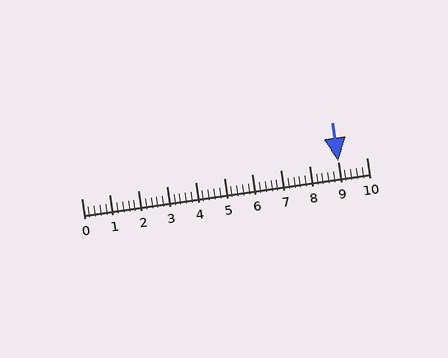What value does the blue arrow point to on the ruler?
The blue arrow points to approximately 9.0.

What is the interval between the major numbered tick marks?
The major tick marks are spaced 1 units apart.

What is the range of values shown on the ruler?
The ruler shows values from 0 to 10.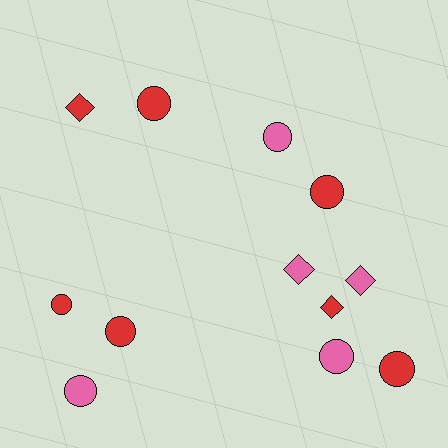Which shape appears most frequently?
Circle, with 8 objects.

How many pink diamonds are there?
There are 2 pink diamonds.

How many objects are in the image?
There are 12 objects.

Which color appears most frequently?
Red, with 7 objects.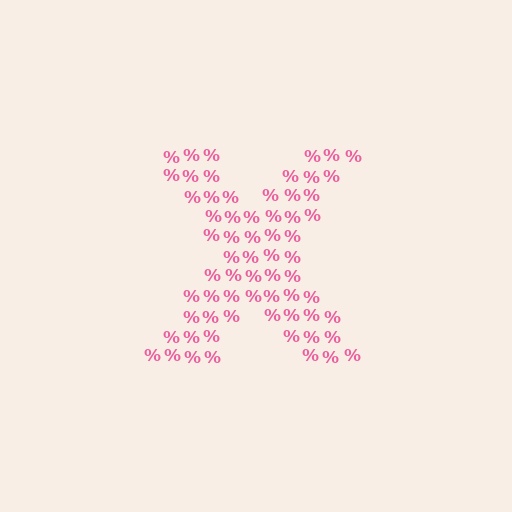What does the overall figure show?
The overall figure shows the letter X.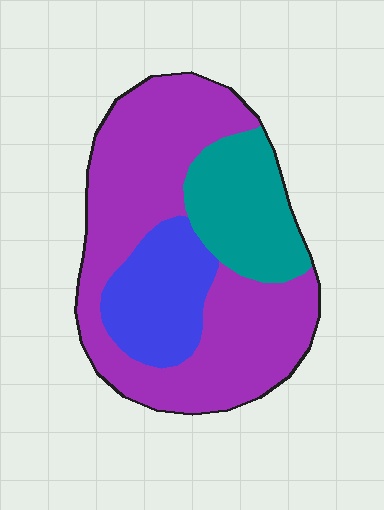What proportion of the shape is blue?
Blue covers about 20% of the shape.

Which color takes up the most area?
Purple, at roughly 60%.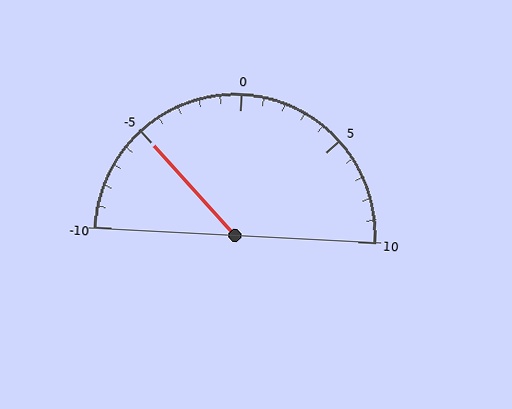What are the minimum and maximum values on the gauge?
The gauge ranges from -10 to 10.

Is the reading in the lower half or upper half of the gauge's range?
The reading is in the lower half of the range (-10 to 10).